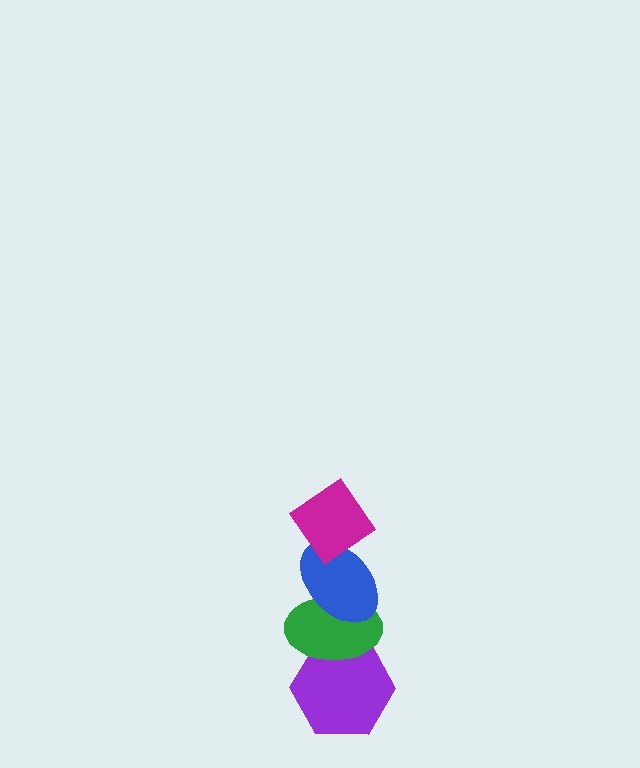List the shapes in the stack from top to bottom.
From top to bottom: the magenta diamond, the blue ellipse, the green ellipse, the purple hexagon.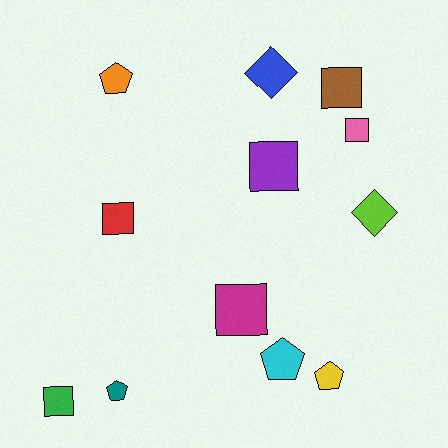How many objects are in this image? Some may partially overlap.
There are 12 objects.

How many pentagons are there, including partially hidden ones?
There are 4 pentagons.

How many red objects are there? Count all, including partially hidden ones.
There is 1 red object.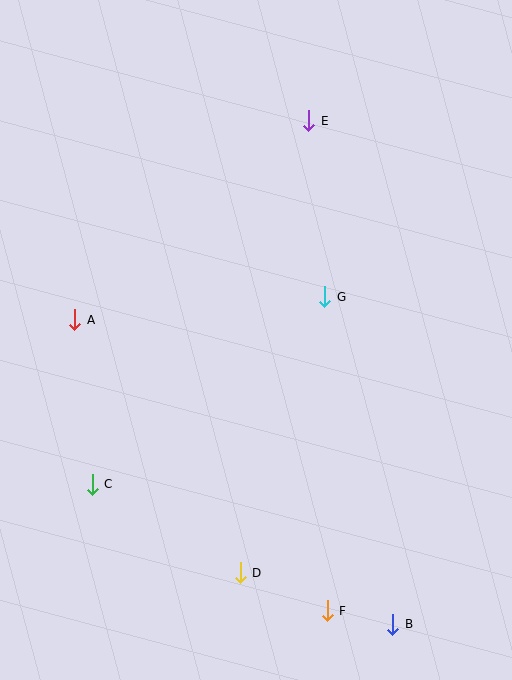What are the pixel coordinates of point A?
Point A is at (75, 320).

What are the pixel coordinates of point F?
Point F is at (327, 611).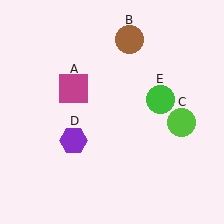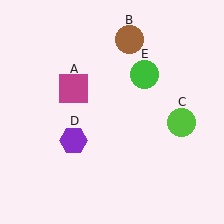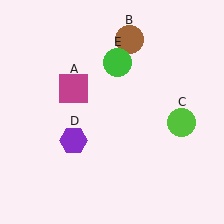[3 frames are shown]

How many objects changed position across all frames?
1 object changed position: green circle (object E).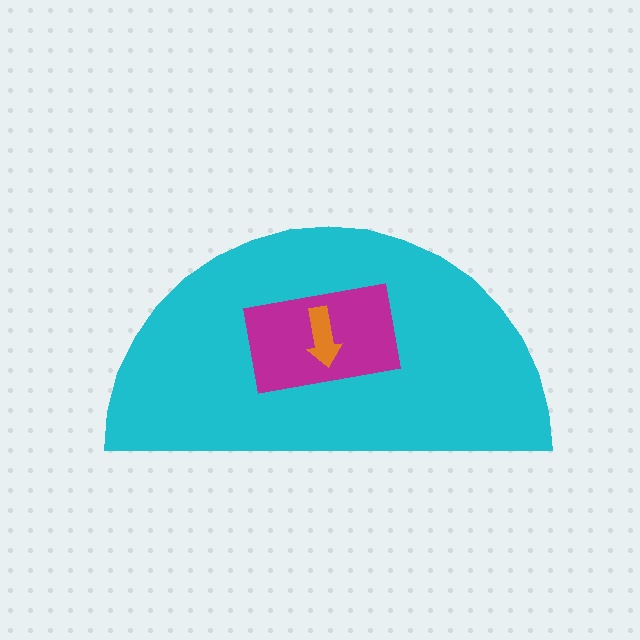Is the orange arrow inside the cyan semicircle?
Yes.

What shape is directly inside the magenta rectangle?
The orange arrow.